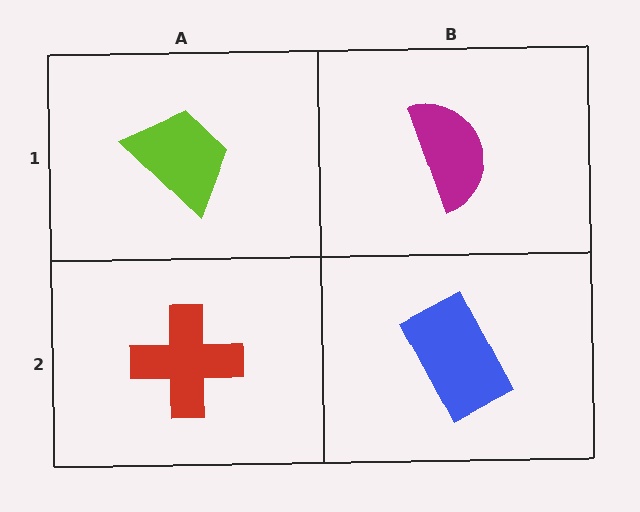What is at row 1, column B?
A magenta semicircle.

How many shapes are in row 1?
2 shapes.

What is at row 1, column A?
A lime trapezoid.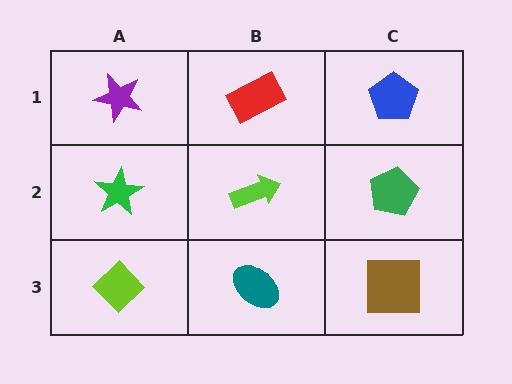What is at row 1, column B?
A red rectangle.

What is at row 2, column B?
A lime arrow.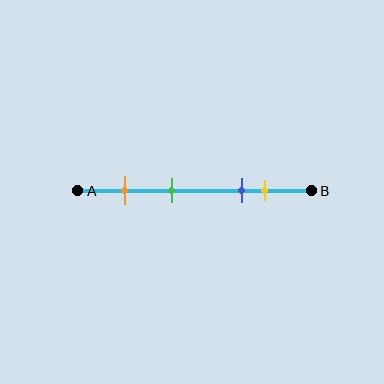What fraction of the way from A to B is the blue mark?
The blue mark is approximately 70% (0.7) of the way from A to B.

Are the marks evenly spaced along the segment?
No, the marks are not evenly spaced.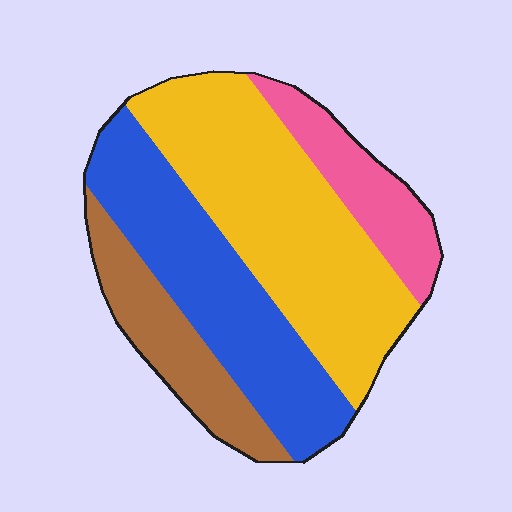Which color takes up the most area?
Yellow, at roughly 40%.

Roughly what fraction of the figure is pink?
Pink takes up about one eighth (1/8) of the figure.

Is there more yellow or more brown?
Yellow.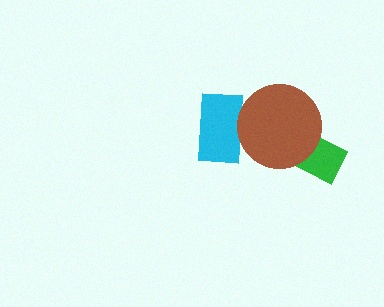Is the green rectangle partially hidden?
Yes, it is partially covered by another shape.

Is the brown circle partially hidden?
No, no other shape covers it.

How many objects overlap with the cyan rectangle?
1 object overlaps with the cyan rectangle.